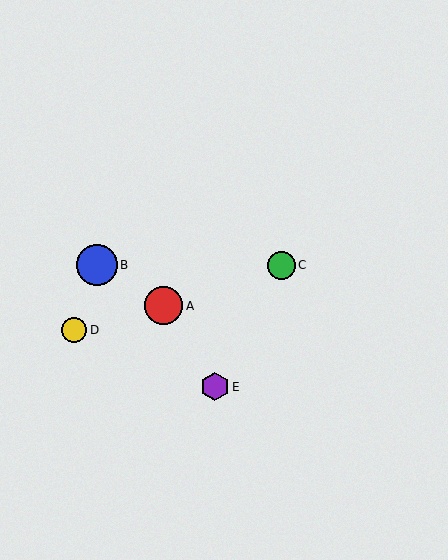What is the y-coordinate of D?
Object D is at y≈330.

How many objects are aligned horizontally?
2 objects (B, C) are aligned horizontally.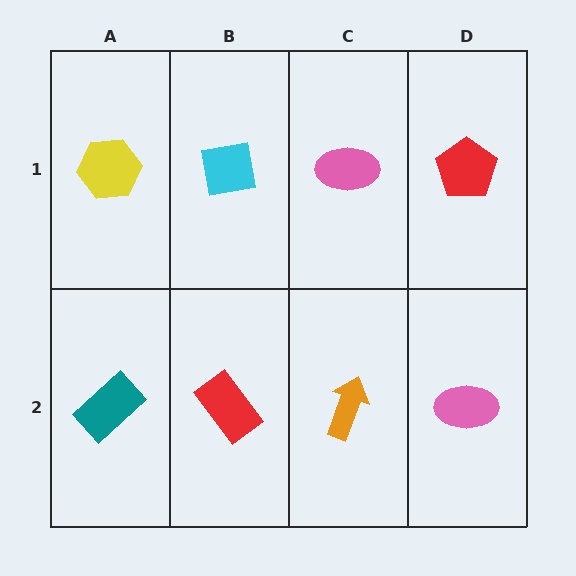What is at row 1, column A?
A yellow hexagon.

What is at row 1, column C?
A pink ellipse.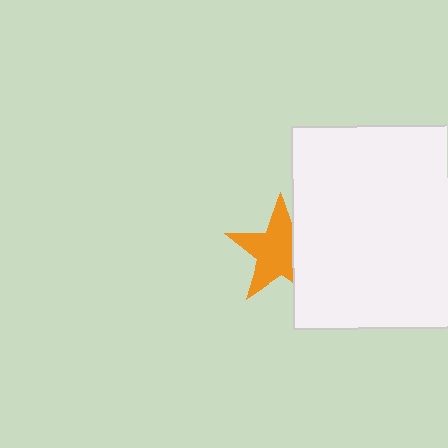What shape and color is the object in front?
The object in front is a white rectangle.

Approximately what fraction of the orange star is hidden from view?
Roughly 30% of the orange star is hidden behind the white rectangle.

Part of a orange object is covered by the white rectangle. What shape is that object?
It is a star.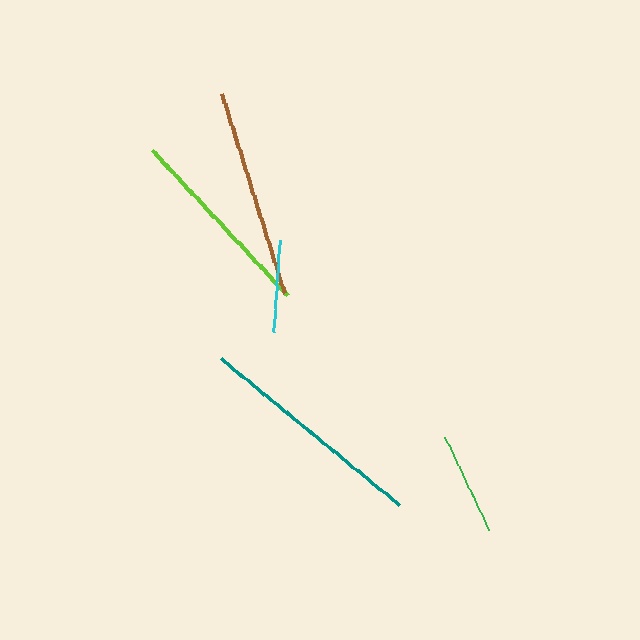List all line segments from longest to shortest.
From longest to shortest: teal, brown, lime, green, cyan.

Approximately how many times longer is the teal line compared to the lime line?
The teal line is approximately 1.2 times the length of the lime line.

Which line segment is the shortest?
The cyan line is the shortest at approximately 93 pixels.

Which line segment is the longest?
The teal line is the longest at approximately 231 pixels.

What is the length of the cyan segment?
The cyan segment is approximately 93 pixels long.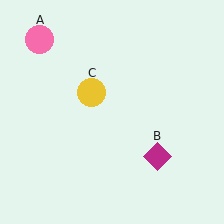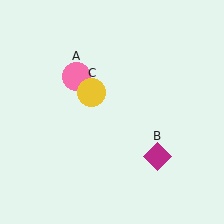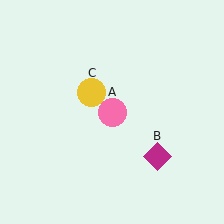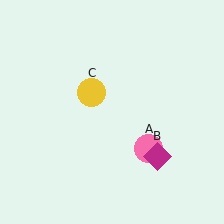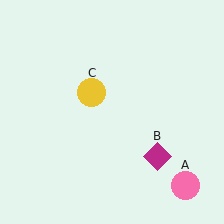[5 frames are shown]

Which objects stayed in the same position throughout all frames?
Magenta diamond (object B) and yellow circle (object C) remained stationary.